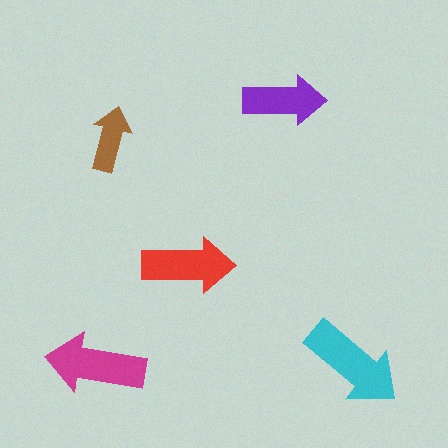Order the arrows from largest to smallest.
the cyan one, the magenta one, the red one, the purple one, the brown one.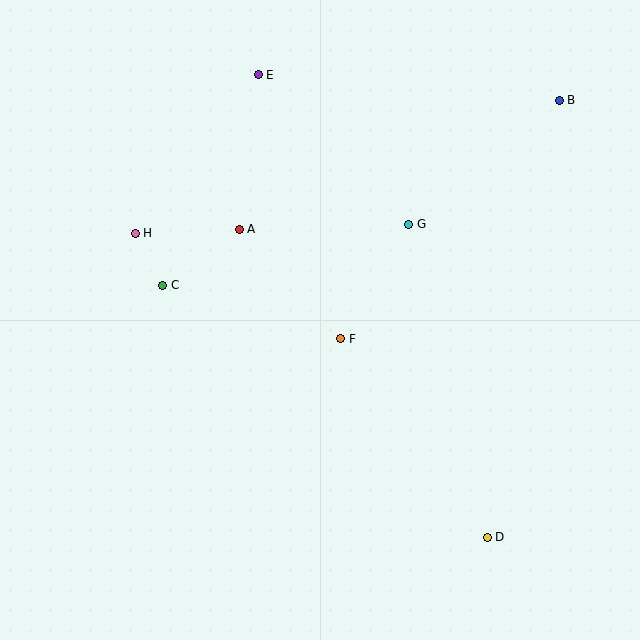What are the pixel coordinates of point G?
Point G is at (409, 224).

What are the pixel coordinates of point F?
Point F is at (341, 339).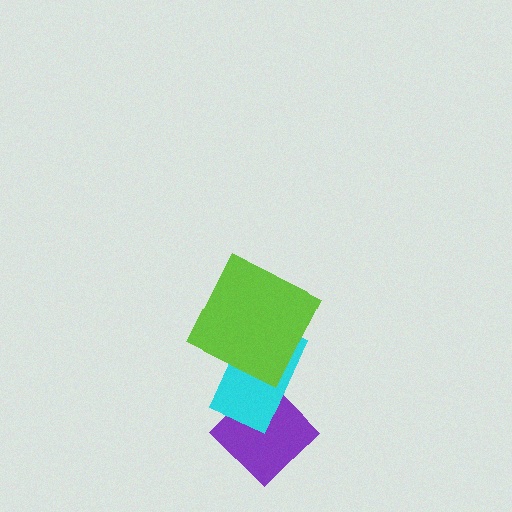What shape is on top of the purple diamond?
The cyan rectangle is on top of the purple diamond.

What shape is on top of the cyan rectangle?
The lime square is on top of the cyan rectangle.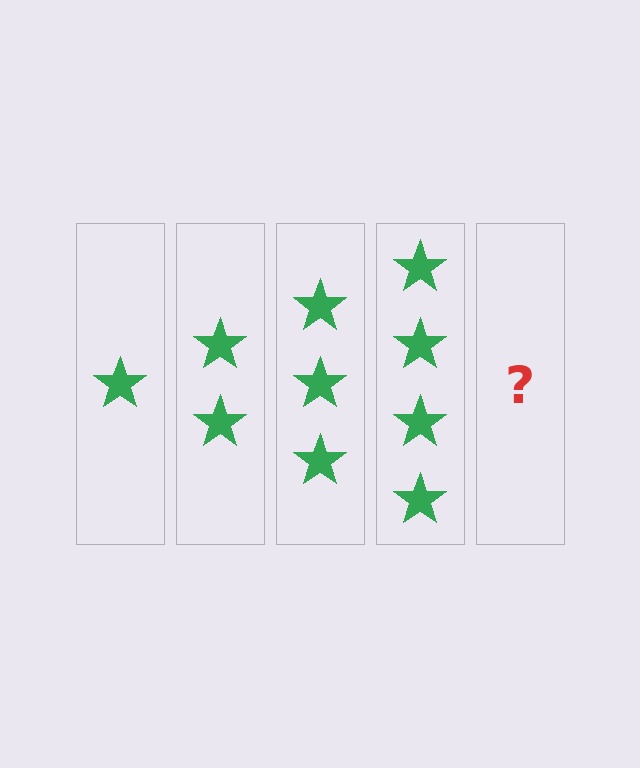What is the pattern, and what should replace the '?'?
The pattern is that each step adds one more star. The '?' should be 5 stars.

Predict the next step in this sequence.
The next step is 5 stars.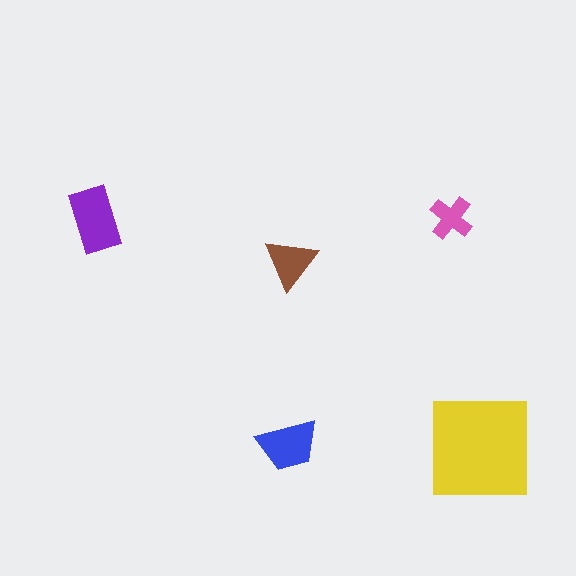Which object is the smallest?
The pink cross.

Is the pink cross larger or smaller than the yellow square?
Smaller.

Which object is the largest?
The yellow square.